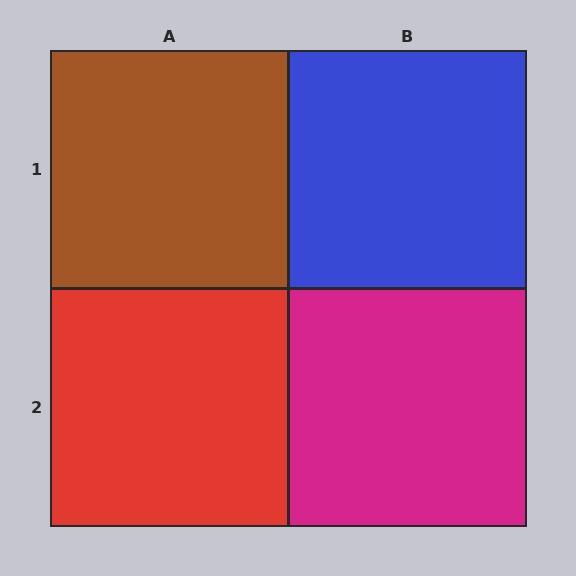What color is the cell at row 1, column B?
Blue.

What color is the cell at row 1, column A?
Brown.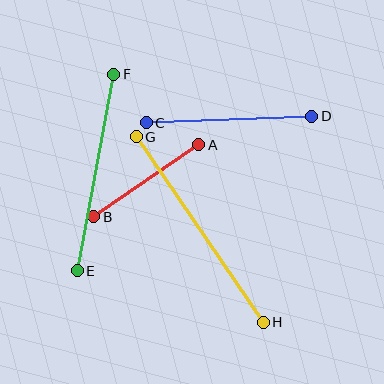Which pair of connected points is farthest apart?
Points G and H are farthest apart.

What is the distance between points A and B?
The distance is approximately 127 pixels.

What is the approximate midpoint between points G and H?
The midpoint is at approximately (200, 230) pixels.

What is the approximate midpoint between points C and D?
The midpoint is at approximately (229, 120) pixels.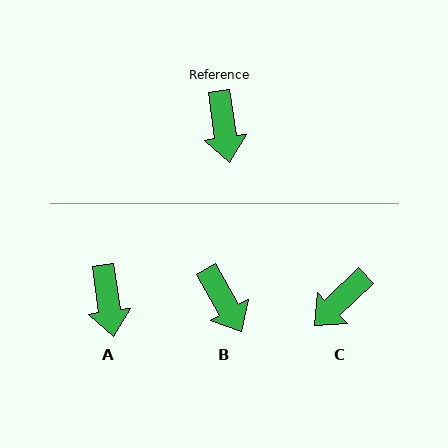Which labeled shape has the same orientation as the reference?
A.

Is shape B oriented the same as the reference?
No, it is off by about 21 degrees.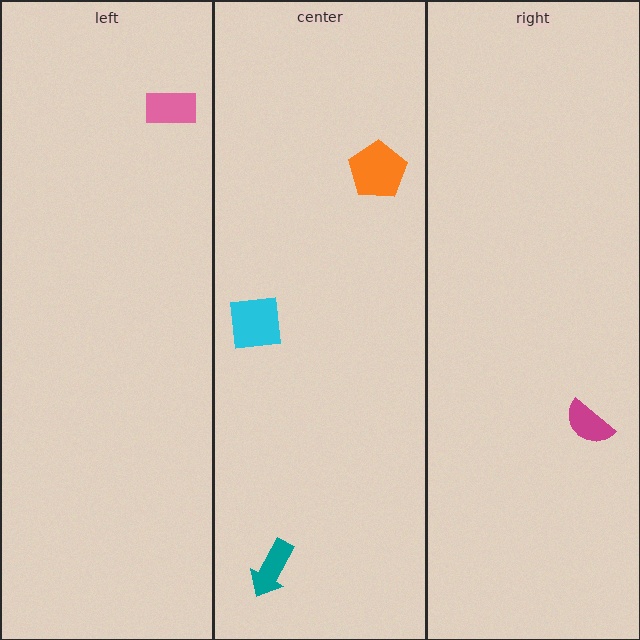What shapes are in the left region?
The pink rectangle.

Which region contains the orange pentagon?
The center region.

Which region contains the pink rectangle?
The left region.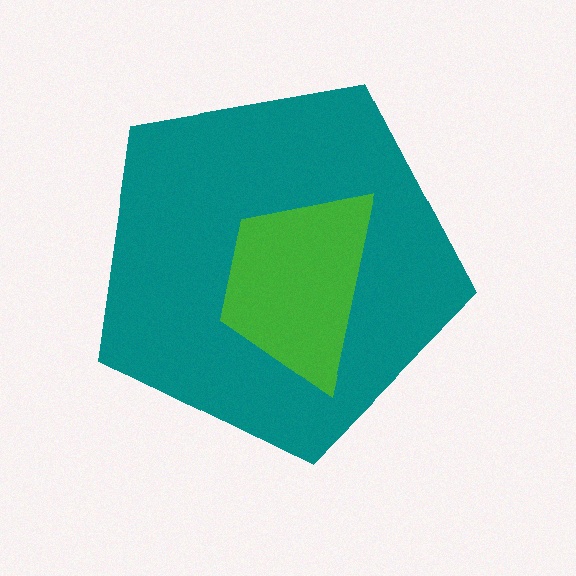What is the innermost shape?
The green trapezoid.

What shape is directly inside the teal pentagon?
The green trapezoid.